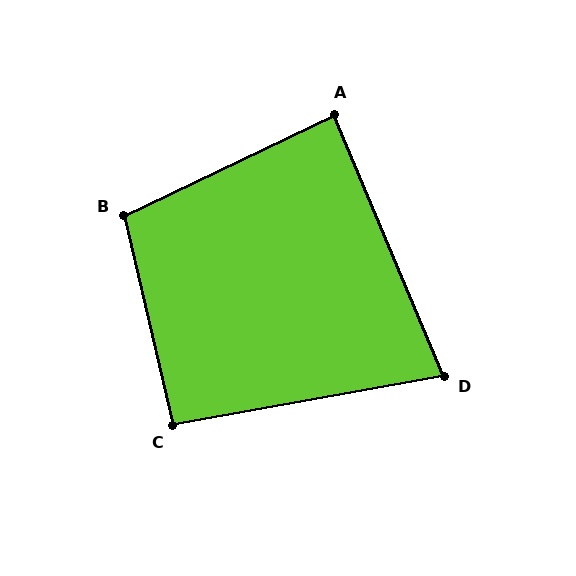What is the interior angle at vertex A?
Approximately 87 degrees (approximately right).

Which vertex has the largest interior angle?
B, at approximately 103 degrees.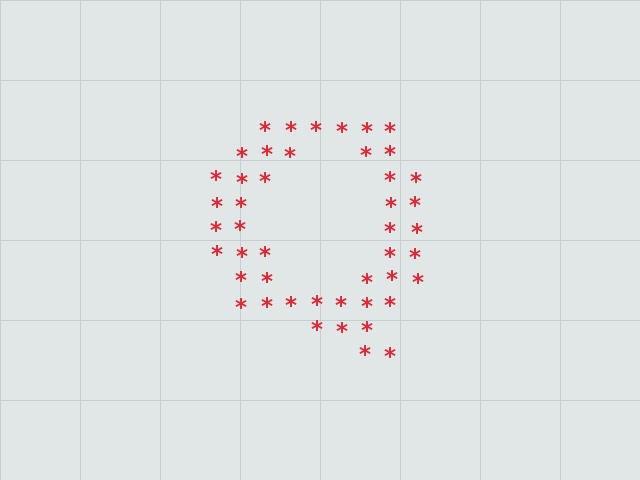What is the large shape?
The large shape is the letter Q.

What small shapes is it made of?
It is made of small asterisks.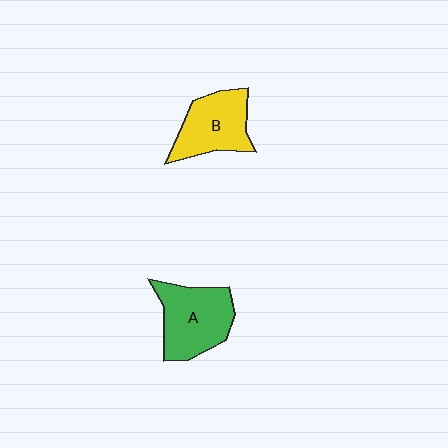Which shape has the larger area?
Shape A (green).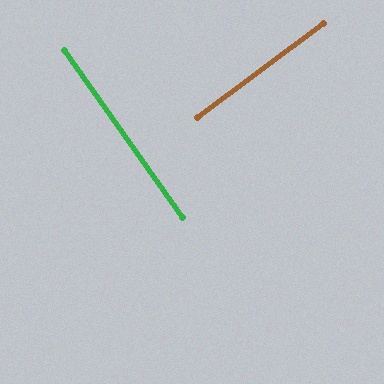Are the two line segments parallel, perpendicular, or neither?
Perpendicular — they meet at approximately 88°.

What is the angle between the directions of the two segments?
Approximately 88 degrees.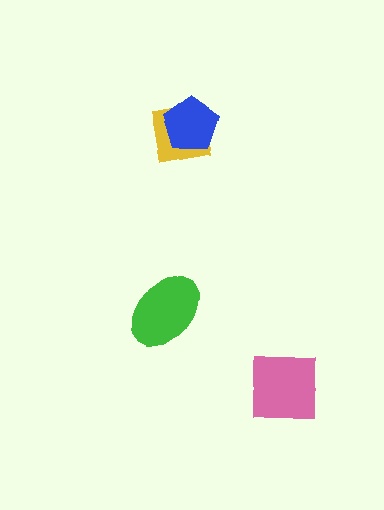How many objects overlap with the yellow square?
1 object overlaps with the yellow square.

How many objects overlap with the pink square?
0 objects overlap with the pink square.